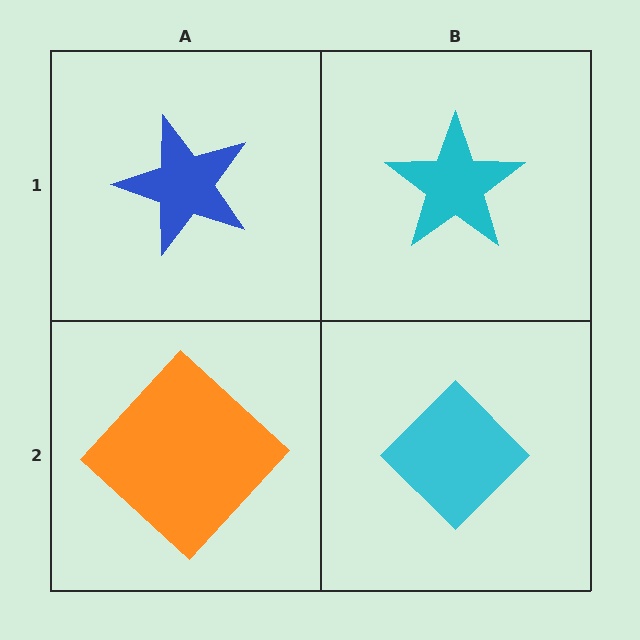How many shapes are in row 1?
2 shapes.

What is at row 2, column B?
A cyan diamond.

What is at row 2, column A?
An orange diamond.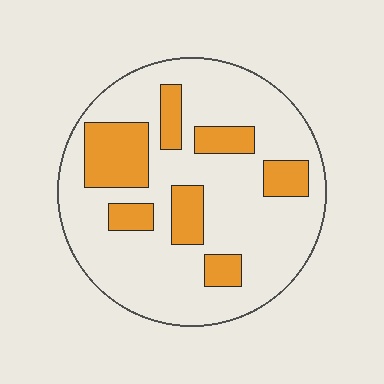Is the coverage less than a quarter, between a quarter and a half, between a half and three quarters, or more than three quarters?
Less than a quarter.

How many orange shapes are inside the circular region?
7.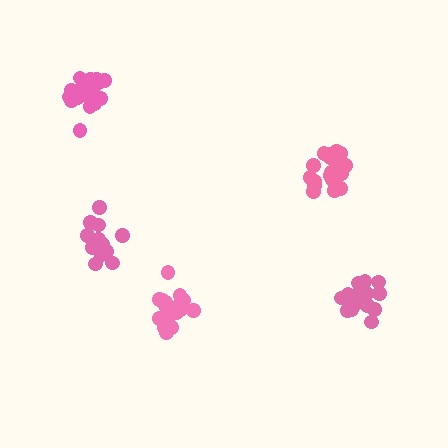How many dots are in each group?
Group 1: 18 dots, Group 2: 20 dots, Group 3: 20 dots, Group 4: 20 dots, Group 5: 15 dots (93 total).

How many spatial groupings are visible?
There are 5 spatial groupings.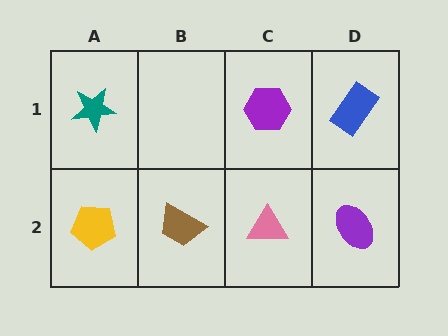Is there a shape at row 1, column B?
No, that cell is empty.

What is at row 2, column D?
A purple ellipse.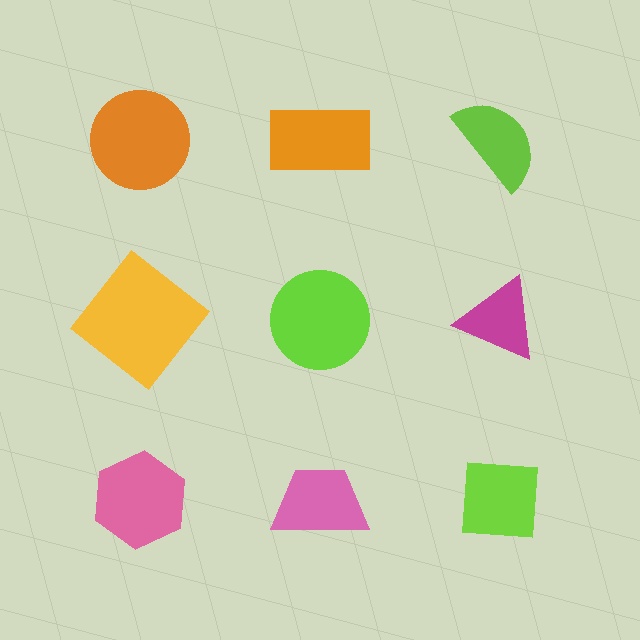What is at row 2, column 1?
A yellow diamond.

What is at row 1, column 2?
An orange rectangle.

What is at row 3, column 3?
A lime square.